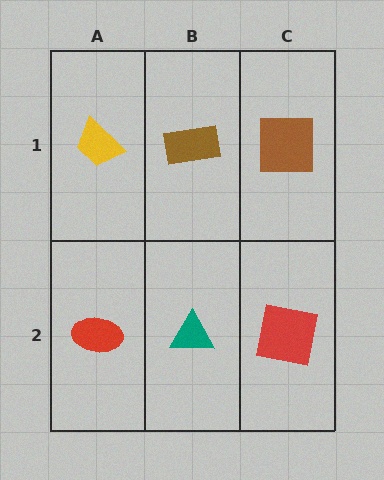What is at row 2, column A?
A red ellipse.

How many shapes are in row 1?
3 shapes.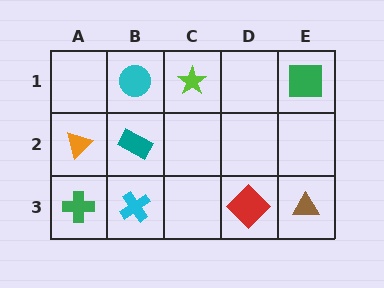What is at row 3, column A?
A green cross.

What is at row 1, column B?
A cyan circle.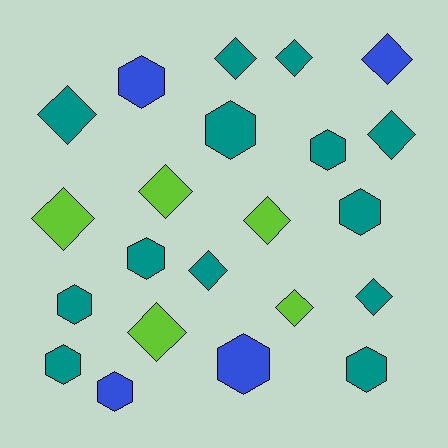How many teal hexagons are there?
There are 7 teal hexagons.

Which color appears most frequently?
Teal, with 13 objects.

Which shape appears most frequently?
Diamond, with 12 objects.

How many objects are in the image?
There are 22 objects.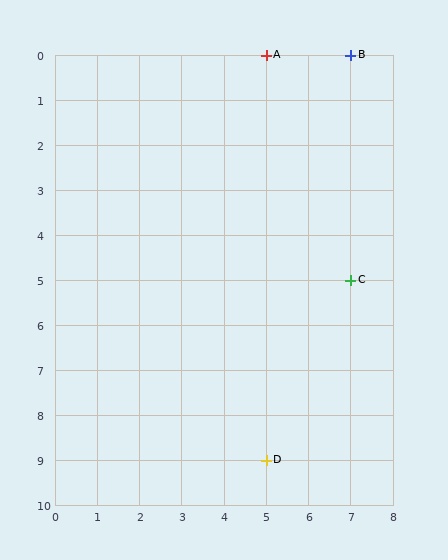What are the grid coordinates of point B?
Point B is at grid coordinates (7, 0).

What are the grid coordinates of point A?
Point A is at grid coordinates (5, 0).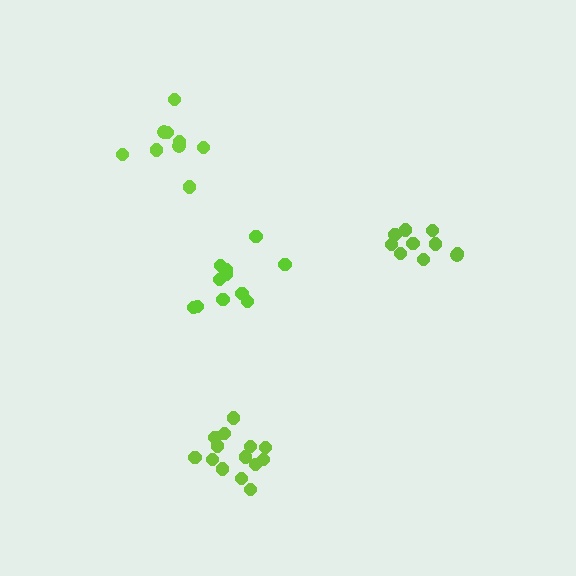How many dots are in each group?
Group 1: 11 dots, Group 2: 14 dots, Group 3: 9 dots, Group 4: 10 dots (44 total).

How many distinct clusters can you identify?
There are 4 distinct clusters.